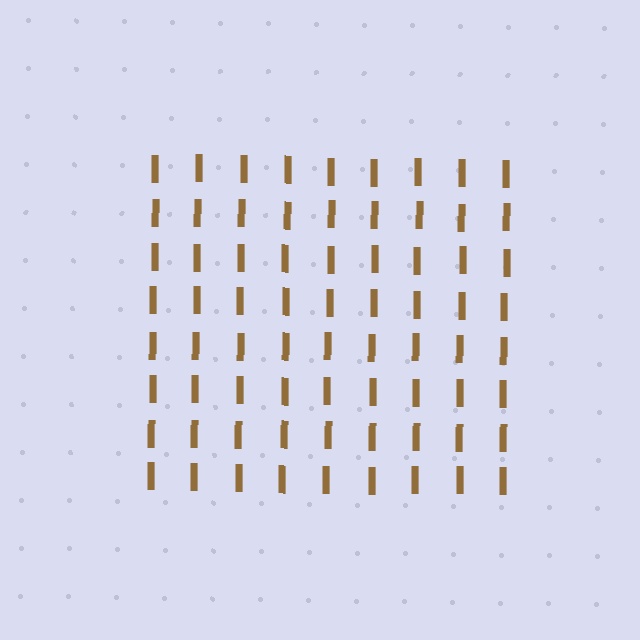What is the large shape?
The large shape is a square.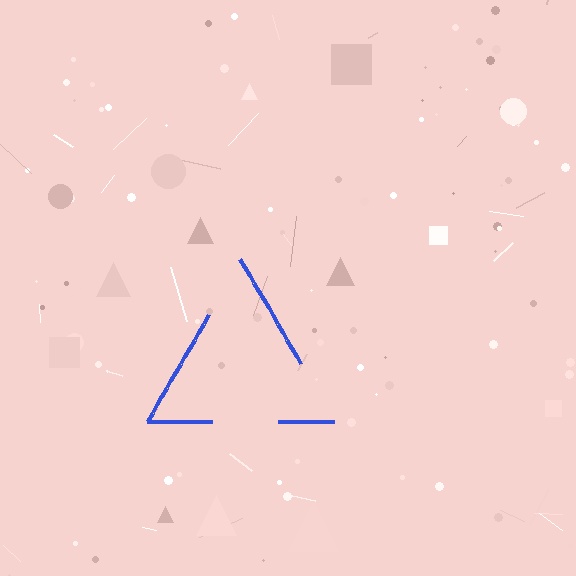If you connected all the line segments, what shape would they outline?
They would outline a triangle.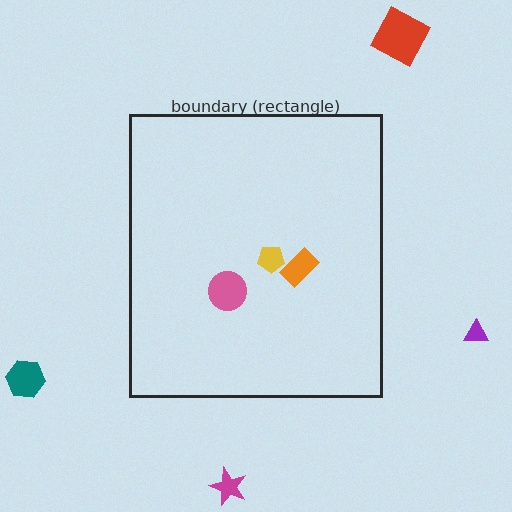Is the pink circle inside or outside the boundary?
Inside.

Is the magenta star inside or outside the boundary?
Outside.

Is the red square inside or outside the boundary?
Outside.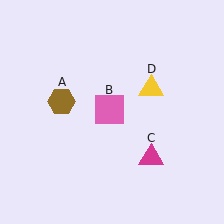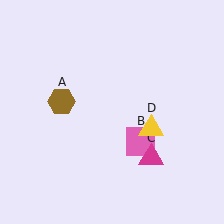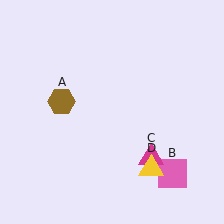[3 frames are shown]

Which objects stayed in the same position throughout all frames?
Brown hexagon (object A) and magenta triangle (object C) remained stationary.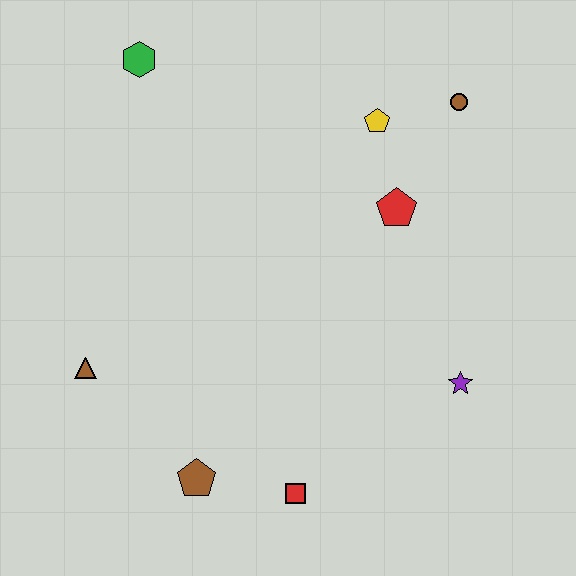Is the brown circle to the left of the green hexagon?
No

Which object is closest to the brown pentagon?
The red square is closest to the brown pentagon.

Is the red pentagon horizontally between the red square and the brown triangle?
No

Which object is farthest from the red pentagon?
The brown triangle is farthest from the red pentagon.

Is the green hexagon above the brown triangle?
Yes